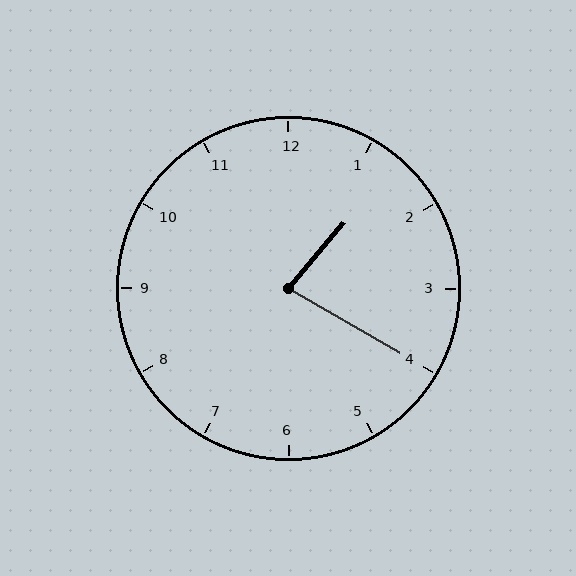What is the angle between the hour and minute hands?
Approximately 80 degrees.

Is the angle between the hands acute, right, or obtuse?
It is acute.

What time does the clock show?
1:20.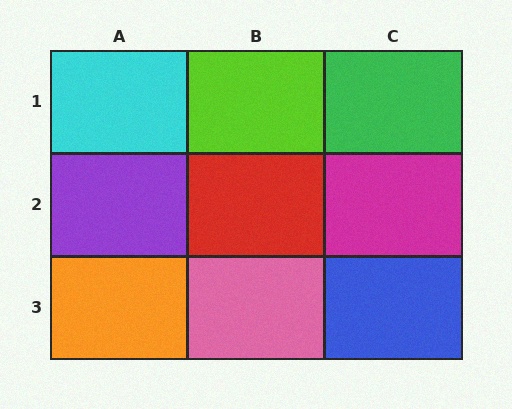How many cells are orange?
1 cell is orange.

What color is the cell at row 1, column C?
Green.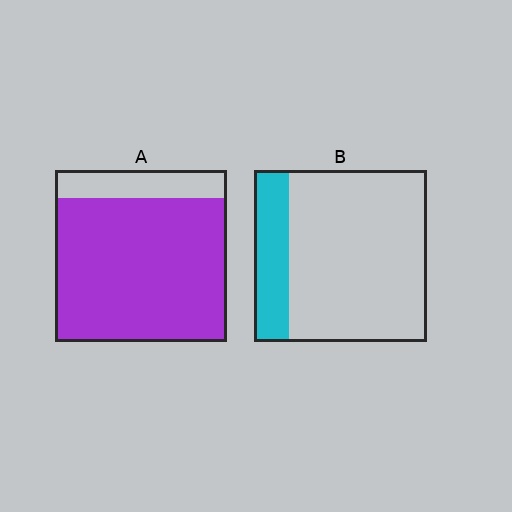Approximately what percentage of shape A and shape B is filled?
A is approximately 85% and B is approximately 20%.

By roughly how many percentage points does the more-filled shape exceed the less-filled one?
By roughly 65 percentage points (A over B).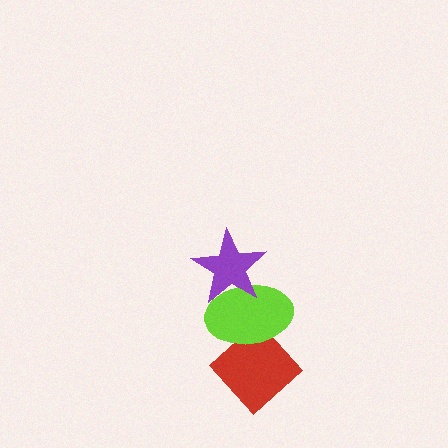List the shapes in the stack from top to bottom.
From top to bottom: the purple star, the lime ellipse, the red diamond.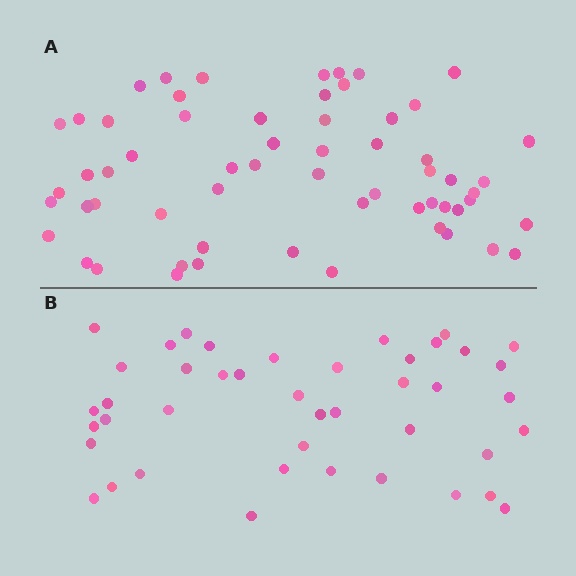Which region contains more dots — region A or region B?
Region A (the top region) has more dots.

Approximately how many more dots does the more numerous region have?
Region A has approximately 15 more dots than region B.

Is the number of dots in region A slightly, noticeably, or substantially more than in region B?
Region A has noticeably more, but not dramatically so. The ratio is roughly 1.4 to 1.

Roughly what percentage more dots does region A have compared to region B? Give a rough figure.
About 40% more.